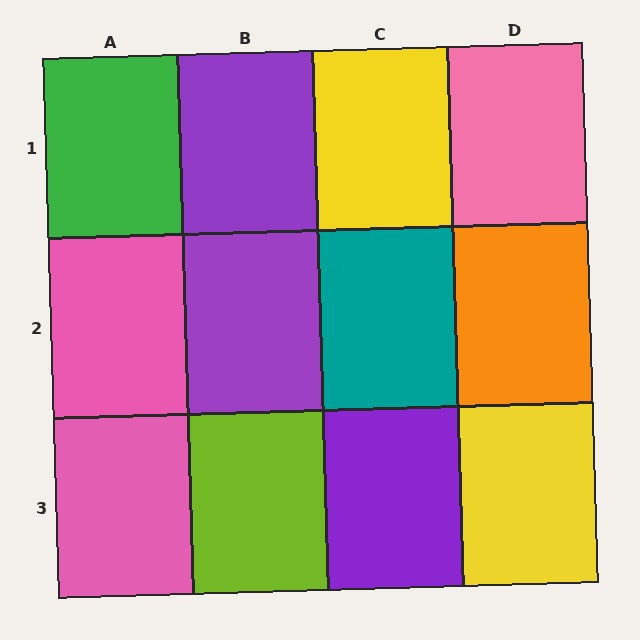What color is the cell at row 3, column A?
Pink.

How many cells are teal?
1 cell is teal.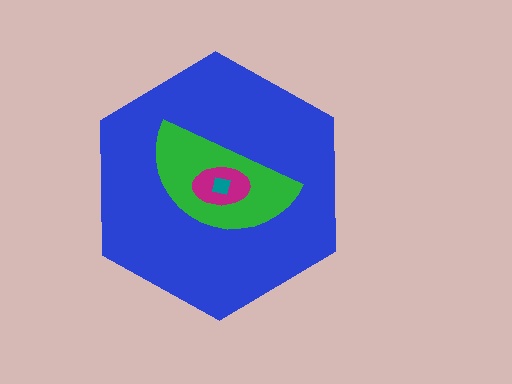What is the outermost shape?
The blue hexagon.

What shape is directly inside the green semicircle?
The magenta ellipse.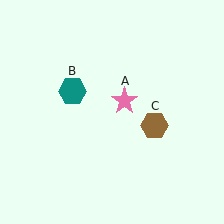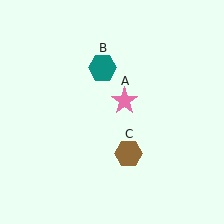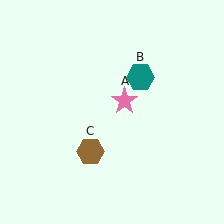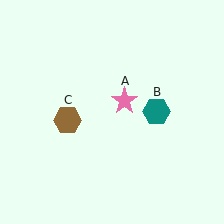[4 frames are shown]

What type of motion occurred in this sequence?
The teal hexagon (object B), brown hexagon (object C) rotated clockwise around the center of the scene.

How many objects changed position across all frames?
2 objects changed position: teal hexagon (object B), brown hexagon (object C).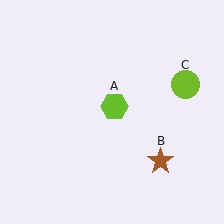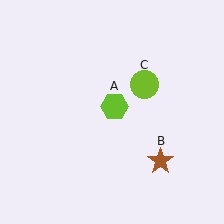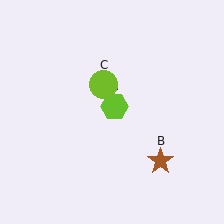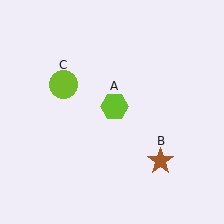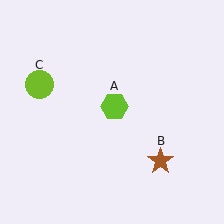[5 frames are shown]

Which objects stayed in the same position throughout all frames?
Lime hexagon (object A) and brown star (object B) remained stationary.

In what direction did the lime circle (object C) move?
The lime circle (object C) moved left.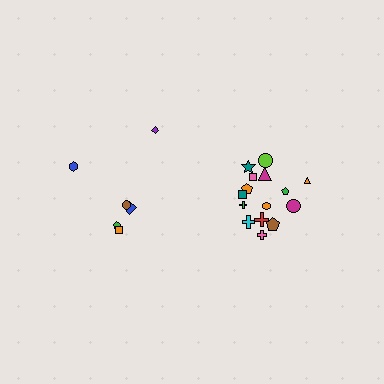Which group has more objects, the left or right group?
The right group.